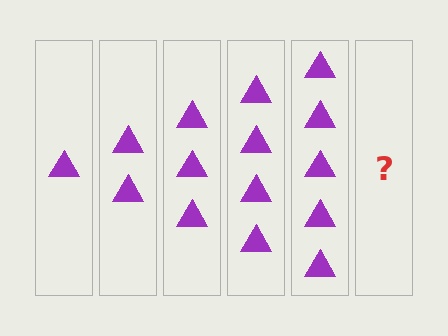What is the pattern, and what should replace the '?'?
The pattern is that each step adds one more triangle. The '?' should be 6 triangles.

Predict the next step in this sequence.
The next step is 6 triangles.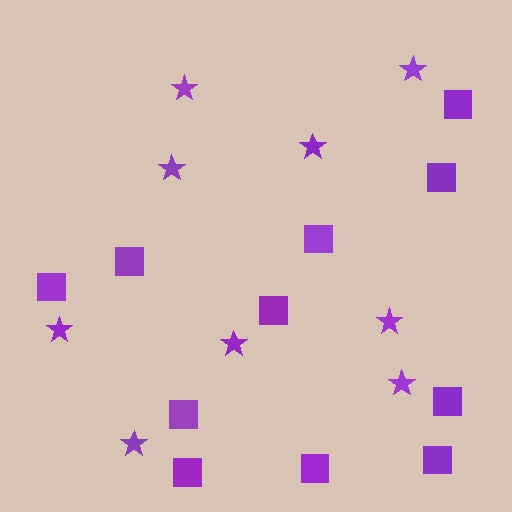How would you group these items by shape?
There are 2 groups: one group of stars (9) and one group of squares (11).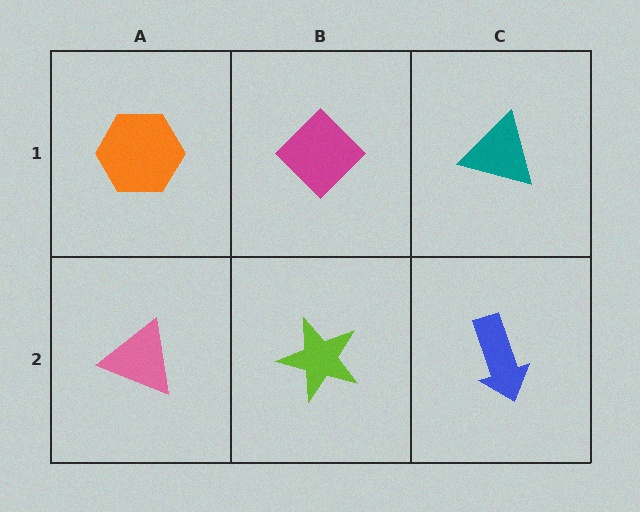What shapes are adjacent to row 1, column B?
A lime star (row 2, column B), an orange hexagon (row 1, column A), a teal triangle (row 1, column C).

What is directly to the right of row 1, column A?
A magenta diamond.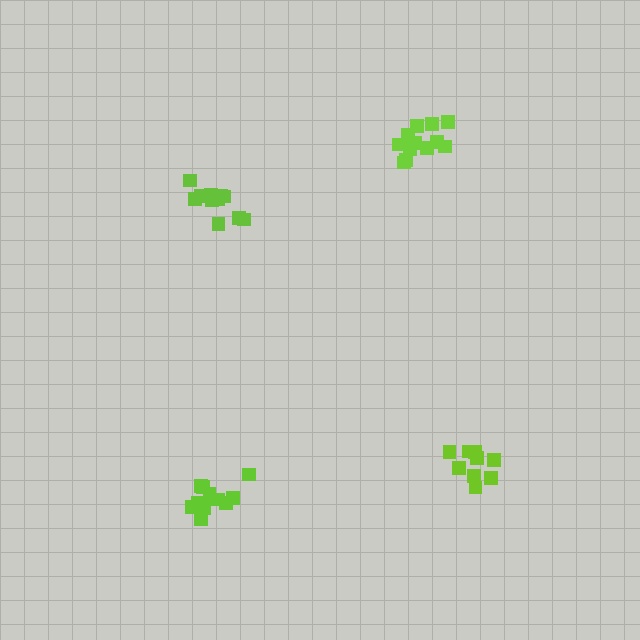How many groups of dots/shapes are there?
There are 4 groups.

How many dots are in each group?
Group 1: 12 dots, Group 2: 11 dots, Group 3: 11 dots, Group 4: 9 dots (43 total).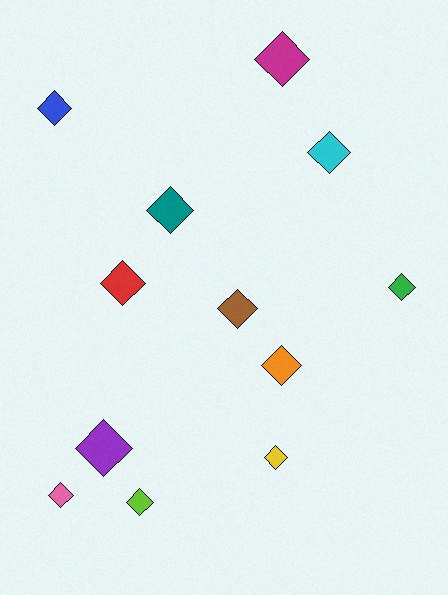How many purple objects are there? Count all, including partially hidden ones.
There is 1 purple object.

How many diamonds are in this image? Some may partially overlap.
There are 12 diamonds.